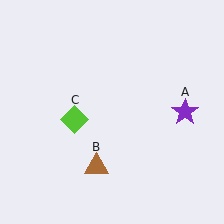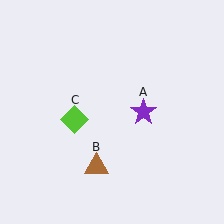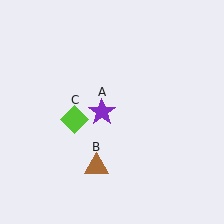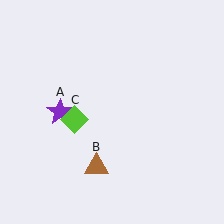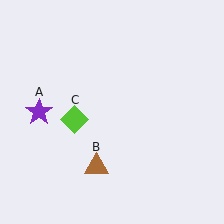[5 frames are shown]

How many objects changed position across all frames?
1 object changed position: purple star (object A).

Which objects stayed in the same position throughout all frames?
Brown triangle (object B) and lime diamond (object C) remained stationary.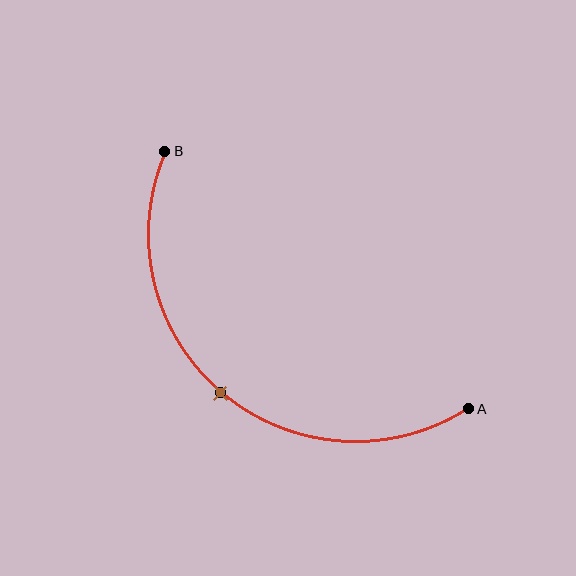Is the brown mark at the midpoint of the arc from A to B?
Yes. The brown mark lies on the arc at equal arc-length from both A and B — it is the arc midpoint.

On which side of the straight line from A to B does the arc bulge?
The arc bulges below and to the left of the straight line connecting A and B.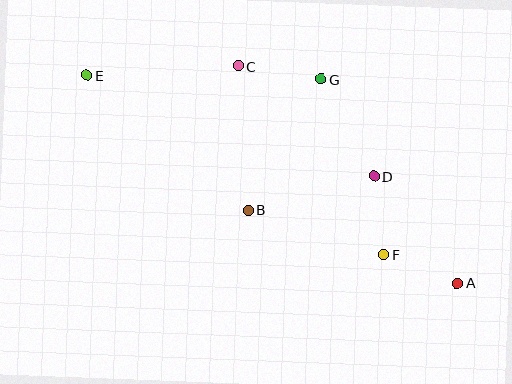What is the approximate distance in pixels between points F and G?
The distance between F and G is approximately 186 pixels.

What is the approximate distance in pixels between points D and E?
The distance between D and E is approximately 304 pixels.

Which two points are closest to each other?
Points D and F are closest to each other.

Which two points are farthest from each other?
Points A and E are farthest from each other.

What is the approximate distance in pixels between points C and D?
The distance between C and D is approximately 175 pixels.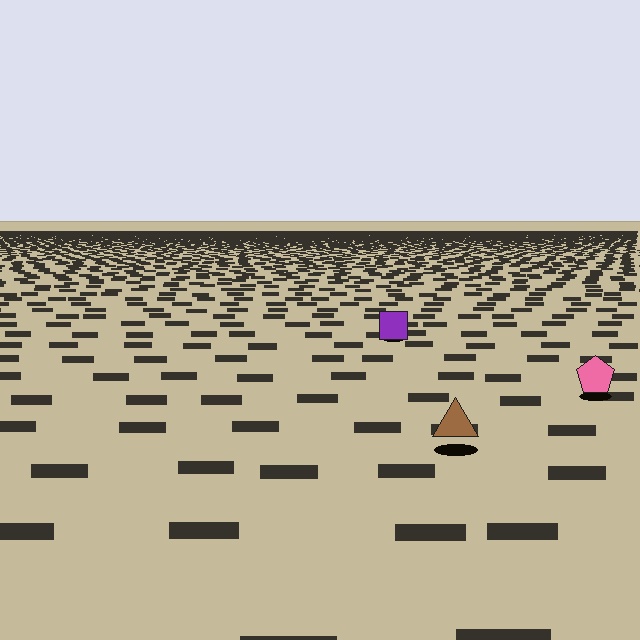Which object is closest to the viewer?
The brown triangle is closest. The texture marks near it are larger and more spread out.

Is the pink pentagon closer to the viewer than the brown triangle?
No. The brown triangle is closer — you can tell from the texture gradient: the ground texture is coarser near it.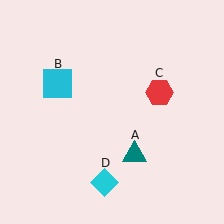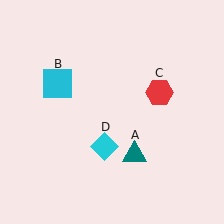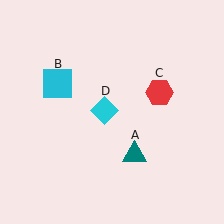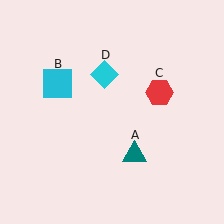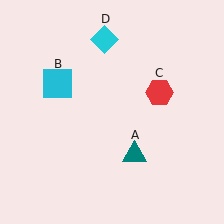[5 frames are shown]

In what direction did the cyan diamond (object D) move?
The cyan diamond (object D) moved up.